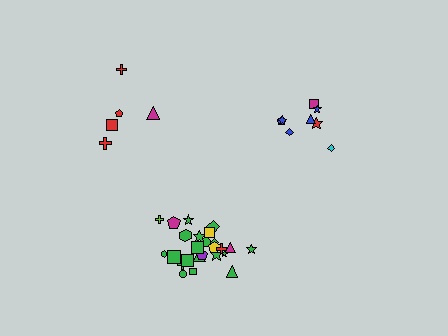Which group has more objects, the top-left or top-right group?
The top-right group.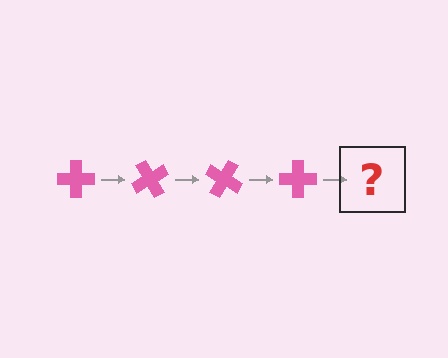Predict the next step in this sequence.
The next step is a pink cross rotated 240 degrees.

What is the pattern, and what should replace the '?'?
The pattern is that the cross rotates 60 degrees each step. The '?' should be a pink cross rotated 240 degrees.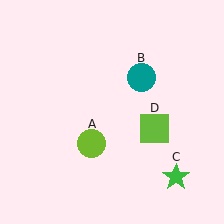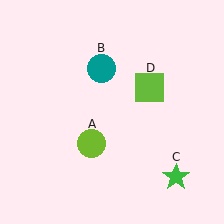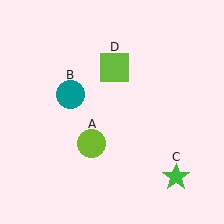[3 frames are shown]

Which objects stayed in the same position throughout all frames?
Lime circle (object A) and green star (object C) remained stationary.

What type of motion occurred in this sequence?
The teal circle (object B), lime square (object D) rotated counterclockwise around the center of the scene.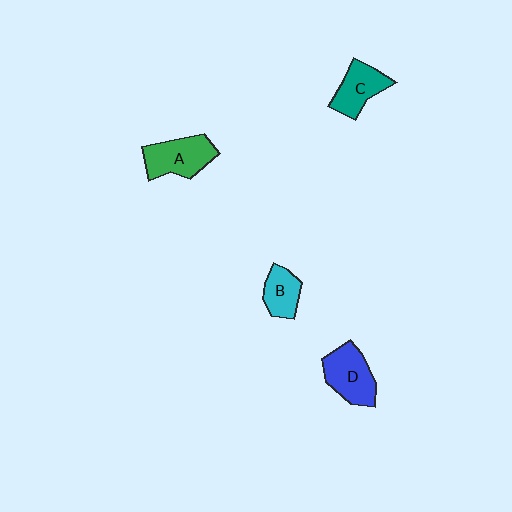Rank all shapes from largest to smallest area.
From largest to smallest: D (blue), A (green), C (teal), B (cyan).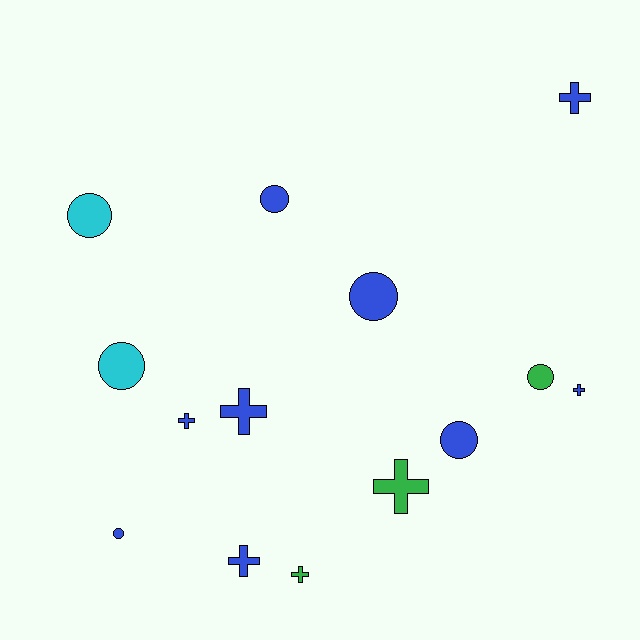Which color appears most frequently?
Blue, with 9 objects.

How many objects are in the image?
There are 14 objects.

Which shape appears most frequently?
Circle, with 7 objects.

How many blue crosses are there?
There are 5 blue crosses.